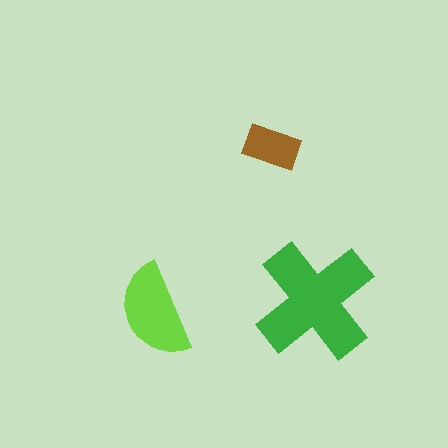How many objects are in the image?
There are 3 objects in the image.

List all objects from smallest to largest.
The brown rectangle, the lime semicircle, the green cross.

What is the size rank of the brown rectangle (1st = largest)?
3rd.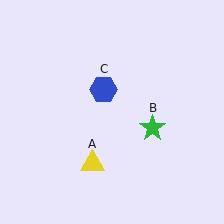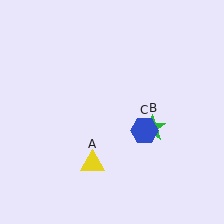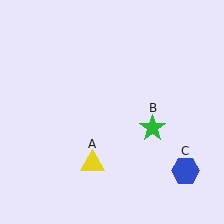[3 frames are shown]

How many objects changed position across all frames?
1 object changed position: blue hexagon (object C).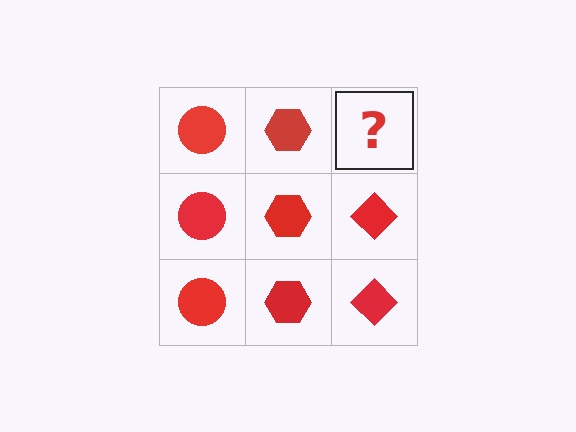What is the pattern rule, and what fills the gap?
The rule is that each column has a consistent shape. The gap should be filled with a red diamond.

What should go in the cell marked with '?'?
The missing cell should contain a red diamond.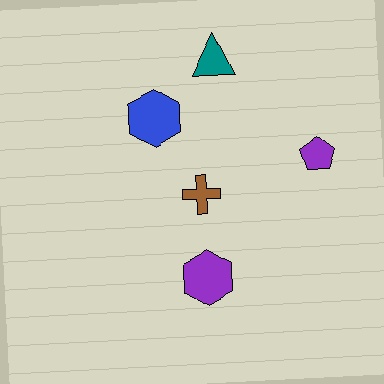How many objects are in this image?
There are 5 objects.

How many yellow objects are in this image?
There are no yellow objects.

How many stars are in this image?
There are no stars.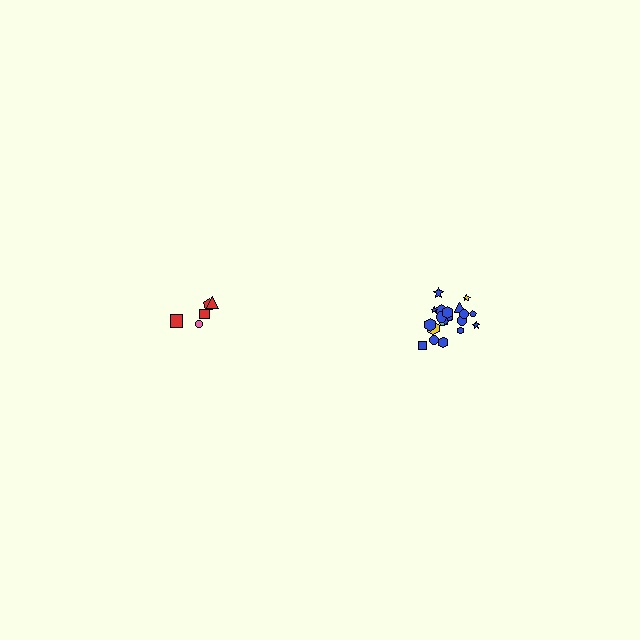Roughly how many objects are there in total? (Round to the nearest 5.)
Roughly 25 objects in total.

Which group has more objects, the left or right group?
The right group.